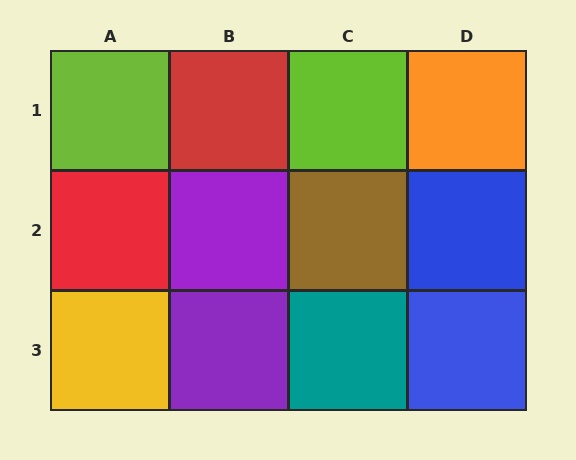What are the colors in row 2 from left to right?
Red, purple, brown, blue.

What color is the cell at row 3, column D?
Blue.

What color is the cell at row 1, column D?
Orange.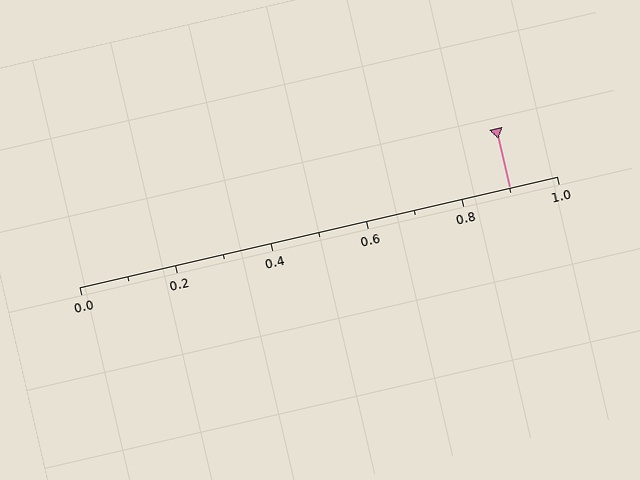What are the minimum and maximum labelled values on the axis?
The axis runs from 0.0 to 1.0.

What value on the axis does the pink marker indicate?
The marker indicates approximately 0.9.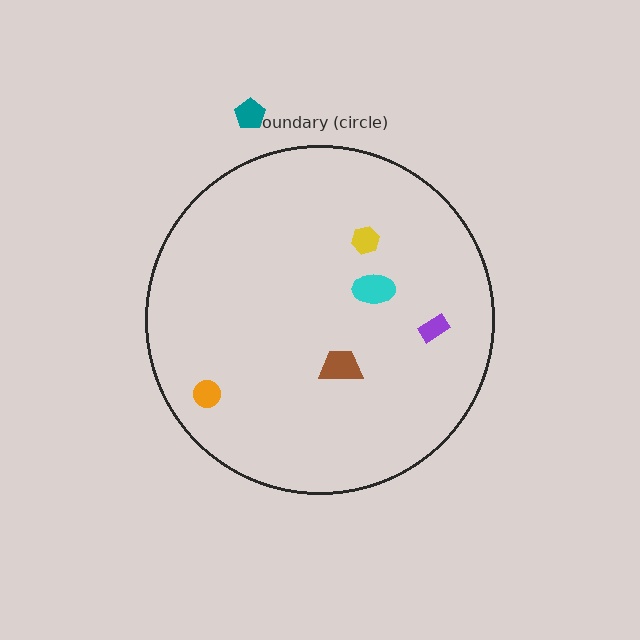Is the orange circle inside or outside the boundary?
Inside.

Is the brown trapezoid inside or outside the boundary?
Inside.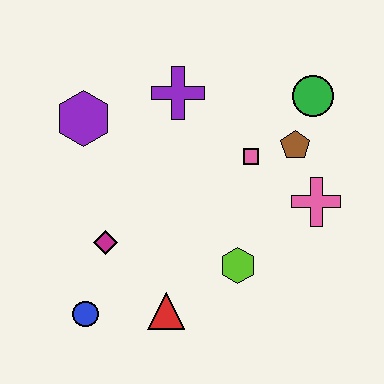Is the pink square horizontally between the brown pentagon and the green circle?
No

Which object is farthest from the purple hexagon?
The pink cross is farthest from the purple hexagon.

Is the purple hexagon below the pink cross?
No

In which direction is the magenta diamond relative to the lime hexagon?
The magenta diamond is to the left of the lime hexagon.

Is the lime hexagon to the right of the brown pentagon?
No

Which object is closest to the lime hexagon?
The red triangle is closest to the lime hexagon.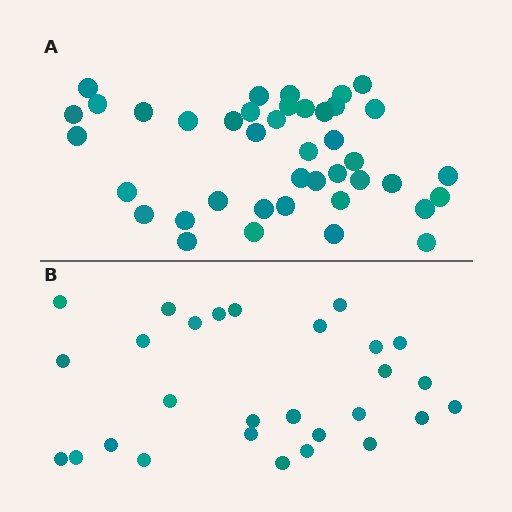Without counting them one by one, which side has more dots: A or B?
Region A (the top region) has more dots.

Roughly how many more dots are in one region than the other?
Region A has approximately 15 more dots than region B.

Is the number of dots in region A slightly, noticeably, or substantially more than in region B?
Region A has substantially more. The ratio is roughly 1.5 to 1.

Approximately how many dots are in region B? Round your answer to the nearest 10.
About 30 dots. (The exact count is 28, which rounds to 30.)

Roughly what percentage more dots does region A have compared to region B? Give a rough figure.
About 45% more.